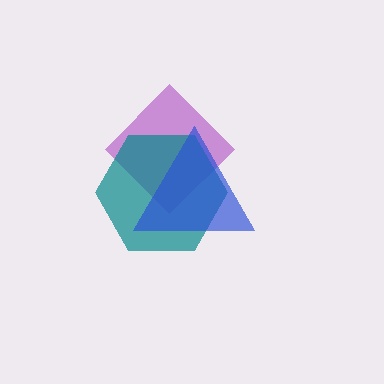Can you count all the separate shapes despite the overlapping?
Yes, there are 3 separate shapes.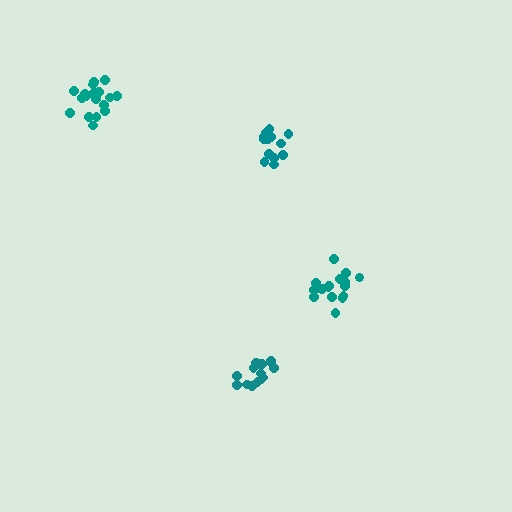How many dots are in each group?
Group 1: 17 dots, Group 2: 17 dots, Group 3: 18 dots, Group 4: 13 dots (65 total).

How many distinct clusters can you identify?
There are 4 distinct clusters.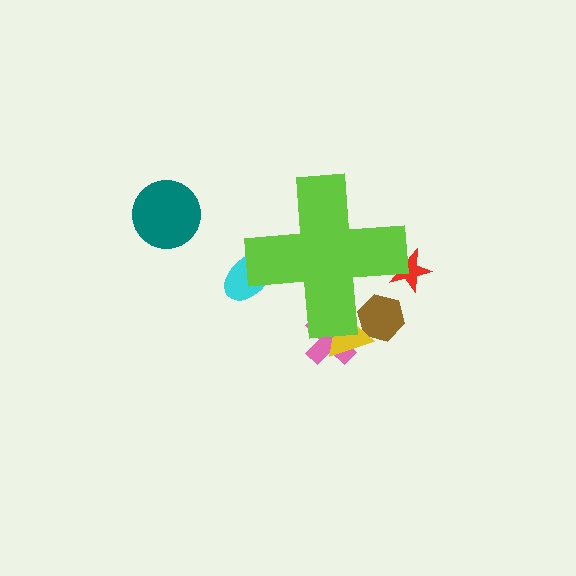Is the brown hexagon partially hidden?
Yes, the brown hexagon is partially hidden behind the lime cross.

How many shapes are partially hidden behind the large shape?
5 shapes are partially hidden.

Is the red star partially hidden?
Yes, the red star is partially hidden behind the lime cross.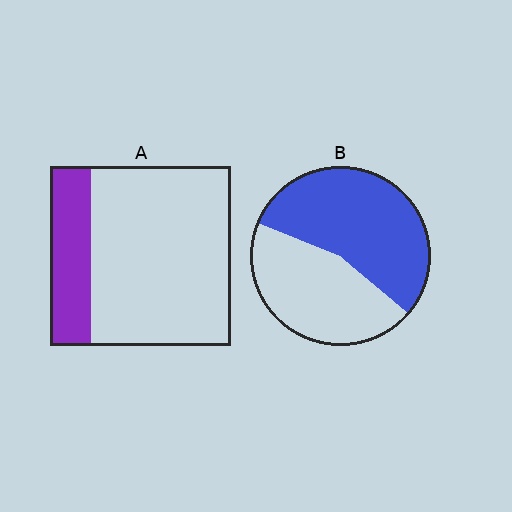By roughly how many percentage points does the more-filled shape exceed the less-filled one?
By roughly 35 percentage points (B over A).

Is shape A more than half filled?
No.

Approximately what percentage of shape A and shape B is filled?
A is approximately 25% and B is approximately 55%.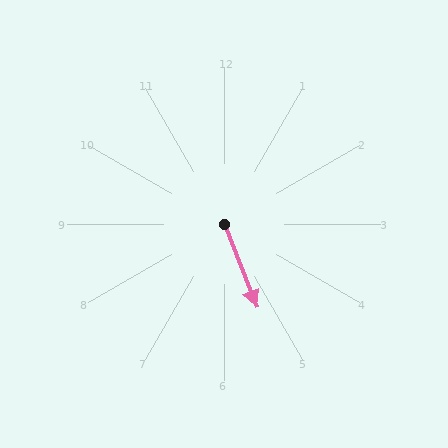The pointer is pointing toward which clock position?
Roughly 5 o'clock.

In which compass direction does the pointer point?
South.